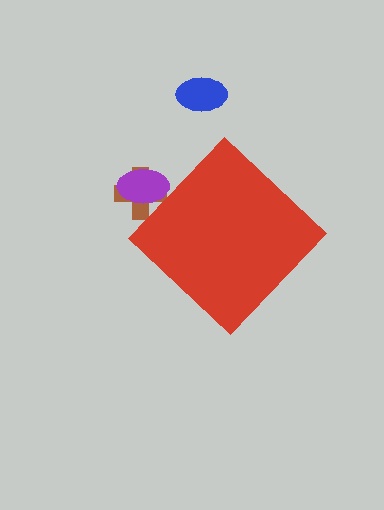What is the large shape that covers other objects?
A red diamond.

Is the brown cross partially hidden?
Yes, the brown cross is partially hidden behind the red diamond.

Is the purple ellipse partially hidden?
Yes, the purple ellipse is partially hidden behind the red diamond.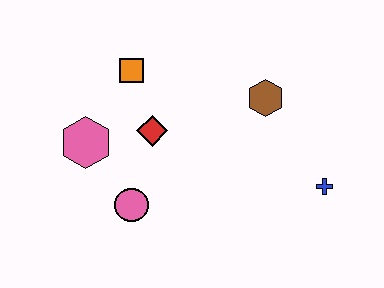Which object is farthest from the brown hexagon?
The pink hexagon is farthest from the brown hexagon.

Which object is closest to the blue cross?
The brown hexagon is closest to the blue cross.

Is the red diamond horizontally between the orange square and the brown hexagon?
Yes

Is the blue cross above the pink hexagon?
No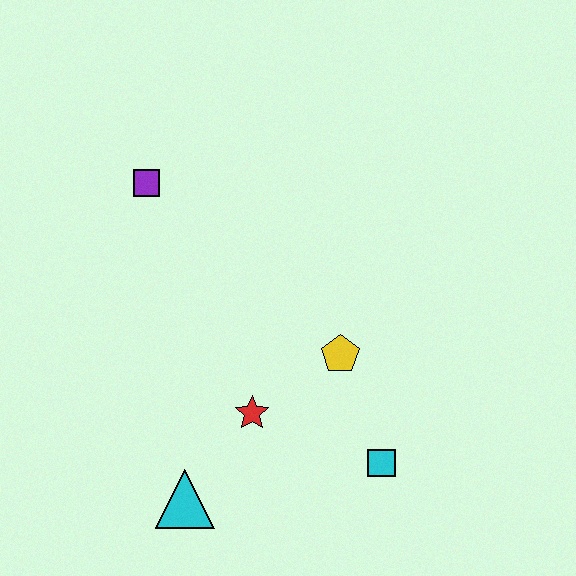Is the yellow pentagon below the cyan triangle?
No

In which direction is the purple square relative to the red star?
The purple square is above the red star.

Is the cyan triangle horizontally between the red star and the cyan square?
No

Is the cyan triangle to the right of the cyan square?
No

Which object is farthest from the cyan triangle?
The purple square is farthest from the cyan triangle.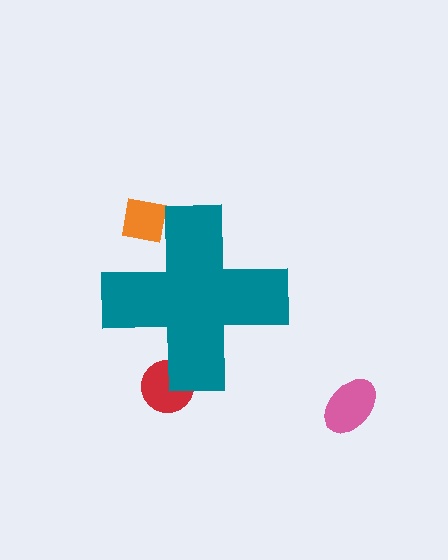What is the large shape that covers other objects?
A teal cross.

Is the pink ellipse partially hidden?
No, the pink ellipse is fully visible.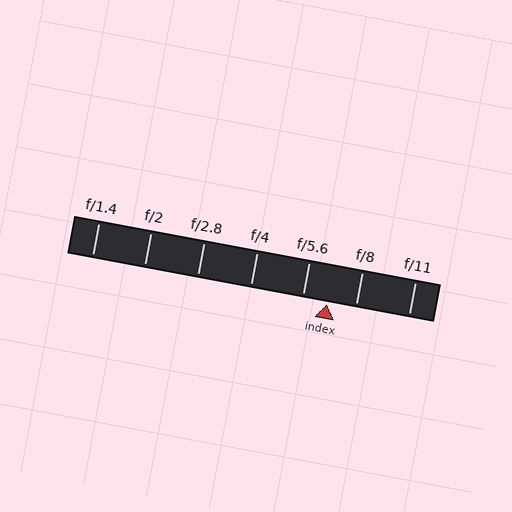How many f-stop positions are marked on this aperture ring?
There are 7 f-stop positions marked.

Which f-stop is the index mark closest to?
The index mark is closest to f/5.6.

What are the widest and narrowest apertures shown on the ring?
The widest aperture shown is f/1.4 and the narrowest is f/11.